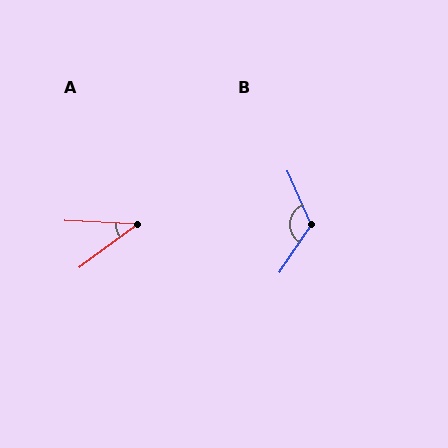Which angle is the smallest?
A, at approximately 39 degrees.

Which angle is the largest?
B, at approximately 123 degrees.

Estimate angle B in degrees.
Approximately 123 degrees.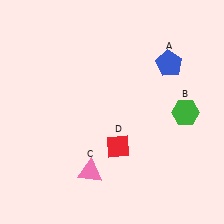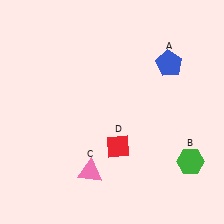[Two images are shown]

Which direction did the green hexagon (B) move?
The green hexagon (B) moved down.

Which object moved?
The green hexagon (B) moved down.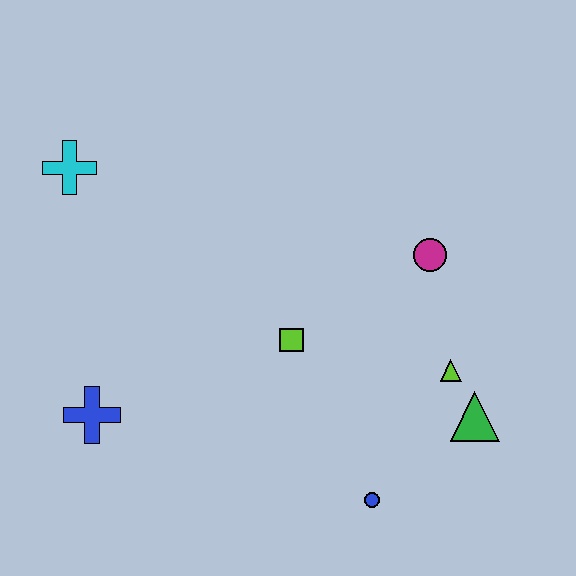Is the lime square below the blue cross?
No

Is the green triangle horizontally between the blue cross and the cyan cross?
No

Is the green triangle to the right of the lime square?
Yes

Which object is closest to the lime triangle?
The green triangle is closest to the lime triangle.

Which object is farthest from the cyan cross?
The green triangle is farthest from the cyan cross.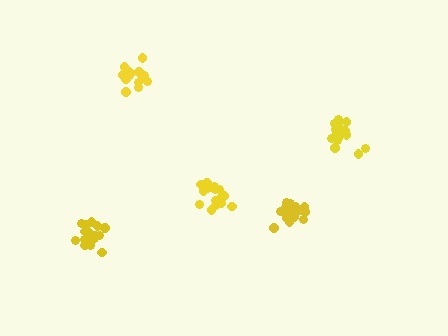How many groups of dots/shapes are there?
There are 5 groups.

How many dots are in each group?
Group 1: 21 dots, Group 2: 20 dots, Group 3: 17 dots, Group 4: 15 dots, Group 5: 15 dots (88 total).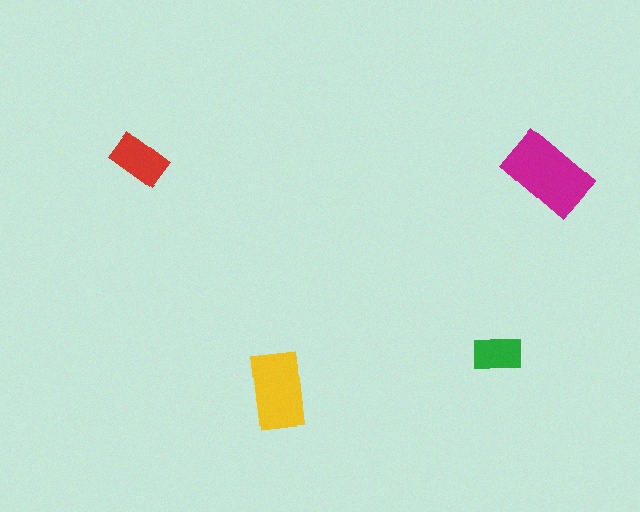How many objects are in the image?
There are 4 objects in the image.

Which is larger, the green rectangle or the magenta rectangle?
The magenta one.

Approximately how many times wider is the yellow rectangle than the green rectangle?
About 1.5 times wider.